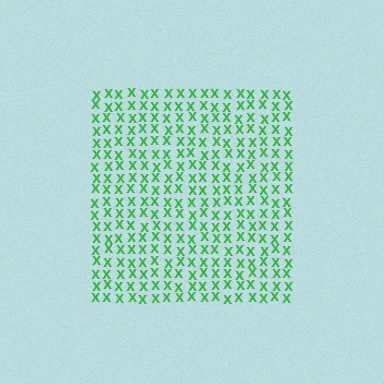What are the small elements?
The small elements are letter X's.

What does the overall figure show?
The overall figure shows a square.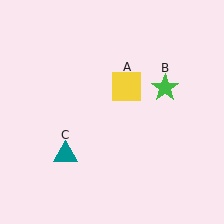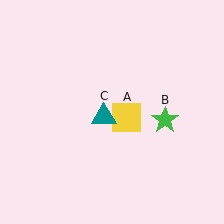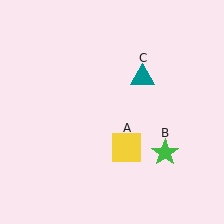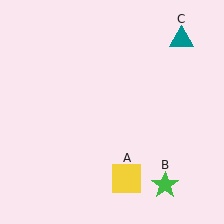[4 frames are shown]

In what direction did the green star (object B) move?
The green star (object B) moved down.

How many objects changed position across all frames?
3 objects changed position: yellow square (object A), green star (object B), teal triangle (object C).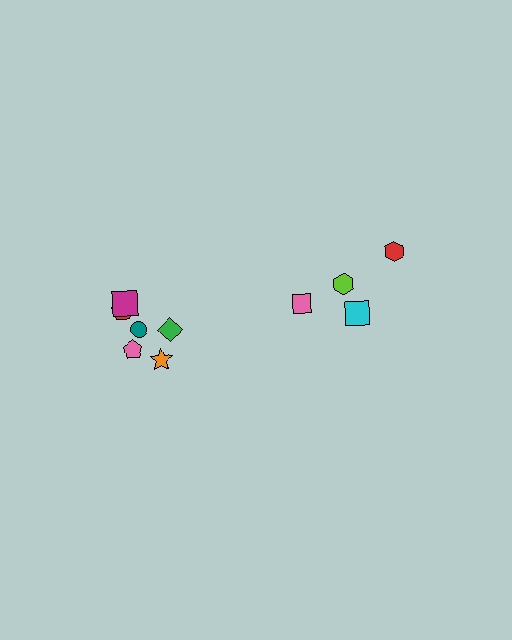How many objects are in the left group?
There are 6 objects.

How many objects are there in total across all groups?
There are 10 objects.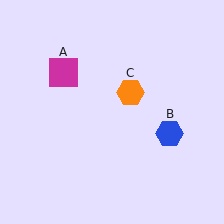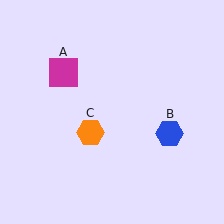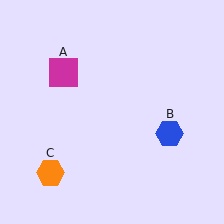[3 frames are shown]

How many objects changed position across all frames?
1 object changed position: orange hexagon (object C).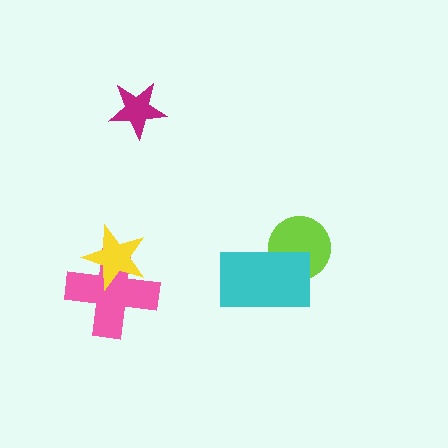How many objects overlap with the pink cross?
1 object overlaps with the pink cross.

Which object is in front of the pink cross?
The yellow star is in front of the pink cross.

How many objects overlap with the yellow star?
1 object overlaps with the yellow star.